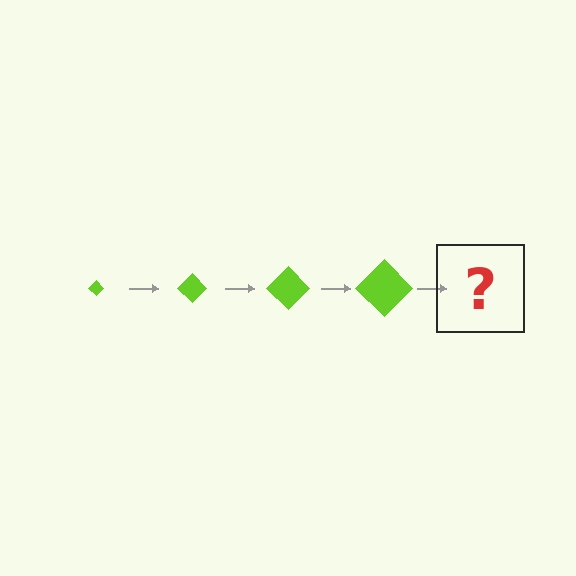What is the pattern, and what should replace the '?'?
The pattern is that the diamond gets progressively larger each step. The '?' should be a lime diamond, larger than the previous one.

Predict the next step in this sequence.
The next step is a lime diamond, larger than the previous one.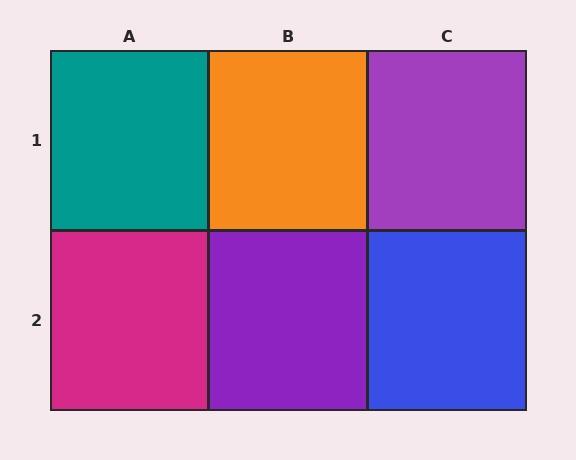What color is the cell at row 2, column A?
Magenta.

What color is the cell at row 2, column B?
Purple.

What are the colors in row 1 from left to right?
Teal, orange, purple.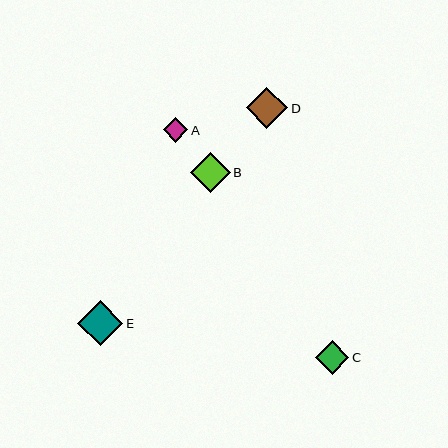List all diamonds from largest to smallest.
From largest to smallest: E, D, B, C, A.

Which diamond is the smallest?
Diamond A is the smallest with a size of approximately 25 pixels.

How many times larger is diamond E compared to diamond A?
Diamond E is approximately 1.8 times the size of diamond A.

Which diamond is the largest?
Diamond E is the largest with a size of approximately 45 pixels.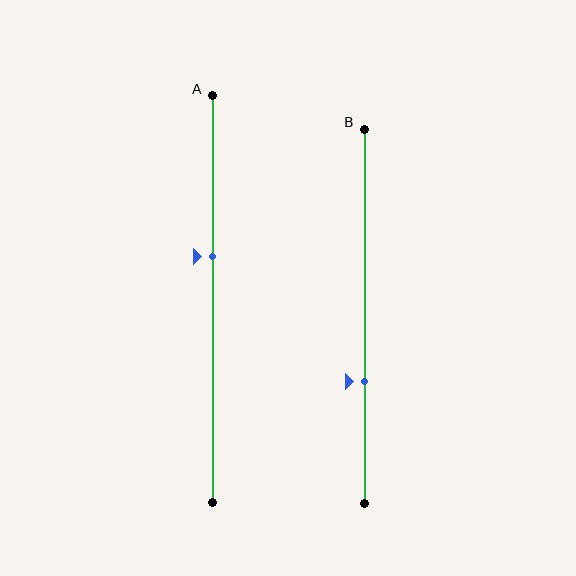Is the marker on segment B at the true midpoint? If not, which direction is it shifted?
No, the marker on segment B is shifted downward by about 17% of the segment length.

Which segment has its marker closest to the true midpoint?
Segment A has its marker closest to the true midpoint.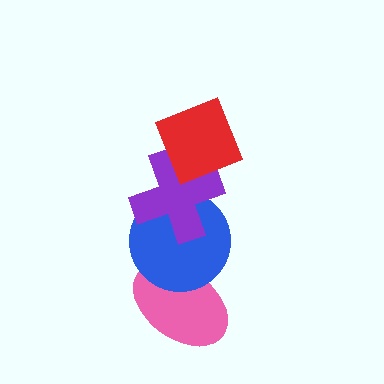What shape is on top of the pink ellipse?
The blue circle is on top of the pink ellipse.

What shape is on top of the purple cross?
The red diamond is on top of the purple cross.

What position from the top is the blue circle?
The blue circle is 3rd from the top.